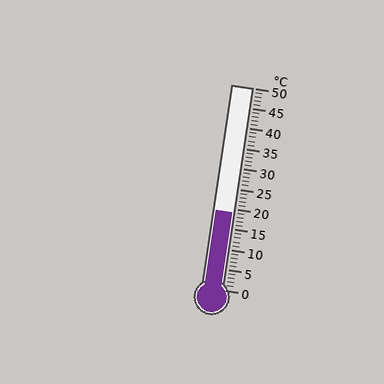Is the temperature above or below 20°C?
The temperature is below 20°C.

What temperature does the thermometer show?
The thermometer shows approximately 19°C.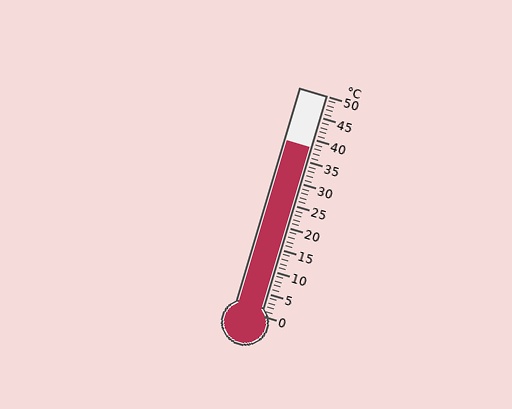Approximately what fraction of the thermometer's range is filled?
The thermometer is filled to approximately 75% of its range.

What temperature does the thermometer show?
The thermometer shows approximately 38°C.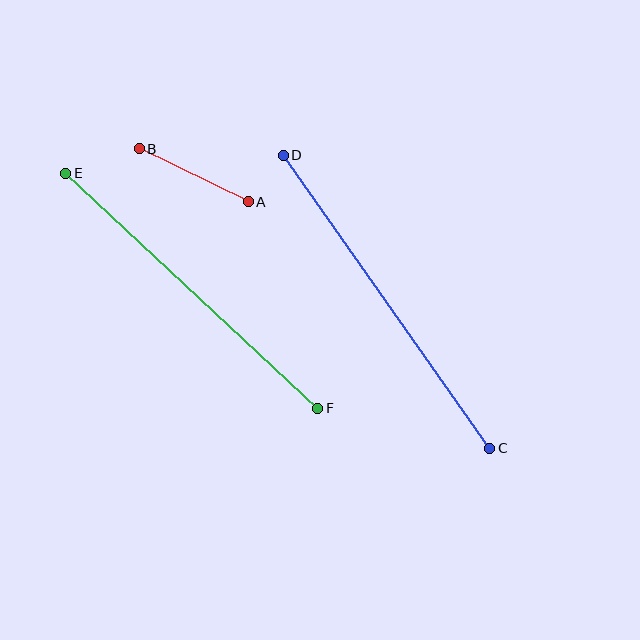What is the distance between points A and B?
The distance is approximately 121 pixels.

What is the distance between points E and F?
The distance is approximately 344 pixels.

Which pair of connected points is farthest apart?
Points C and D are farthest apart.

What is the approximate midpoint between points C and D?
The midpoint is at approximately (387, 302) pixels.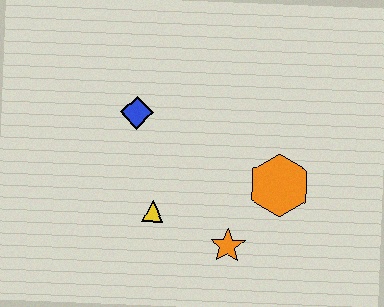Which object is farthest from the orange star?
The blue diamond is farthest from the orange star.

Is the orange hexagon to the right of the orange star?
Yes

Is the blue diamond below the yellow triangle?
No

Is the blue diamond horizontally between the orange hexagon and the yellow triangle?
No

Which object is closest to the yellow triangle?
The orange star is closest to the yellow triangle.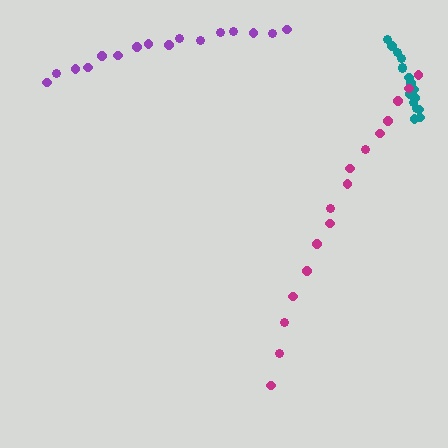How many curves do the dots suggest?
There are 3 distinct paths.